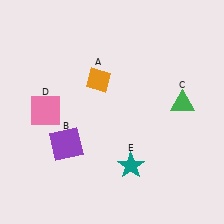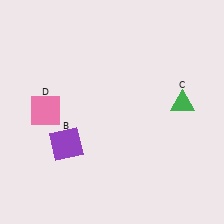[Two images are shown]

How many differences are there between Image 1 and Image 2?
There are 2 differences between the two images.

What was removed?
The teal star (E), the orange diamond (A) were removed in Image 2.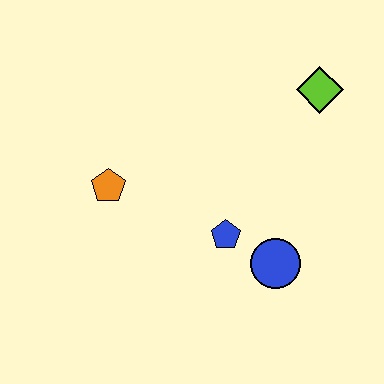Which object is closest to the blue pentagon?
The blue circle is closest to the blue pentagon.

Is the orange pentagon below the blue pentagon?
No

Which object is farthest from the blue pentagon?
The lime diamond is farthest from the blue pentagon.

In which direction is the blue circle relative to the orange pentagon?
The blue circle is to the right of the orange pentagon.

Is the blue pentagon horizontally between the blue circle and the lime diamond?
No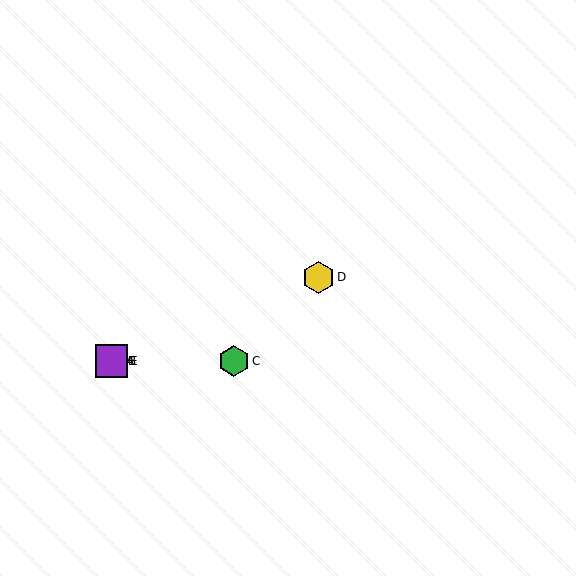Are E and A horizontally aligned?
Yes, both are at y≈361.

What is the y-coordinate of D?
Object D is at y≈277.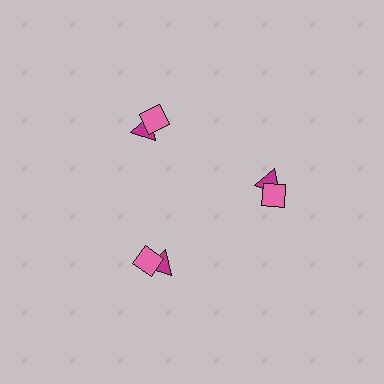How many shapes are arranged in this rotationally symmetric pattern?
There are 6 shapes, arranged in 3 groups of 2.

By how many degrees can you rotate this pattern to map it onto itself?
The pattern maps onto itself every 120 degrees of rotation.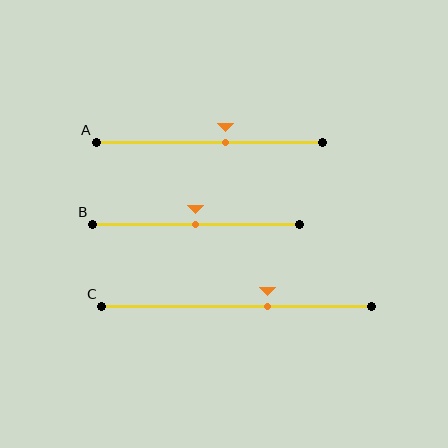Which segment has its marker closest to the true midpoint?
Segment B has its marker closest to the true midpoint.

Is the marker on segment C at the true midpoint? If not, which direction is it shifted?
No, the marker on segment C is shifted to the right by about 11% of the segment length.